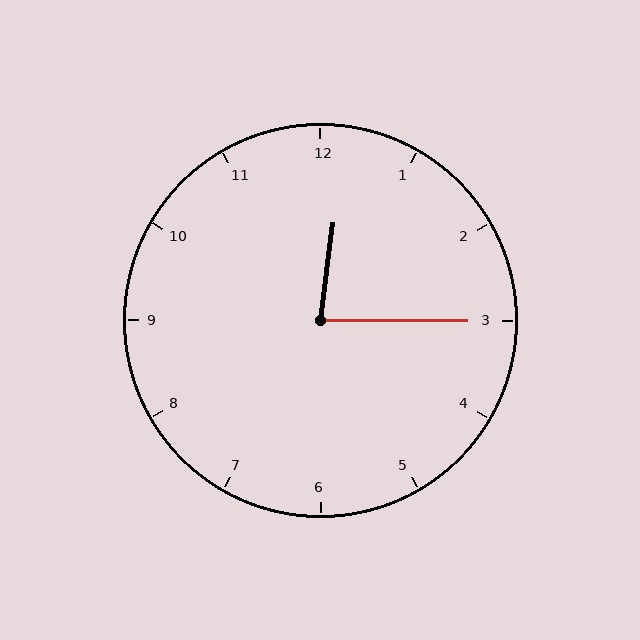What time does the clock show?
12:15.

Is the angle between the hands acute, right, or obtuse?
It is acute.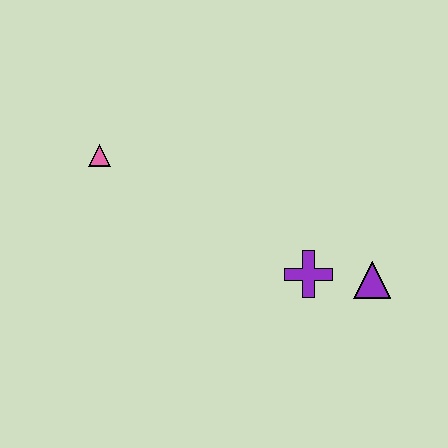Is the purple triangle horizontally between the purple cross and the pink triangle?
No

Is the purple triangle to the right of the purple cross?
Yes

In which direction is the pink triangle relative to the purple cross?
The pink triangle is to the left of the purple cross.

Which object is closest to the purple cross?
The purple triangle is closest to the purple cross.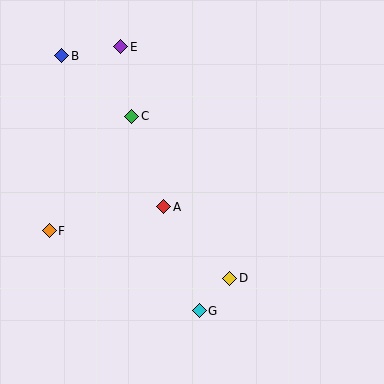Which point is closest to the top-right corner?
Point E is closest to the top-right corner.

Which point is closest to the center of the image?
Point A at (164, 207) is closest to the center.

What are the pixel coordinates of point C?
Point C is at (132, 116).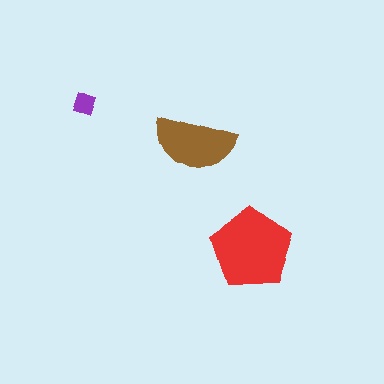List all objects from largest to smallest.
The red pentagon, the brown semicircle, the purple diamond.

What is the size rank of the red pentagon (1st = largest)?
1st.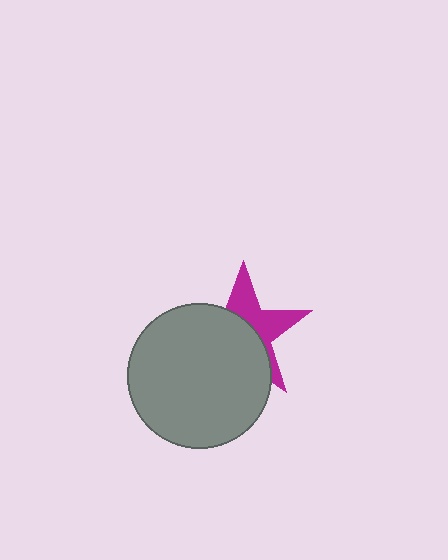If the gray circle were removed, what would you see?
You would see the complete magenta star.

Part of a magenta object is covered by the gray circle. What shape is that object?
It is a star.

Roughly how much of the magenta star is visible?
A small part of it is visible (roughly 41%).